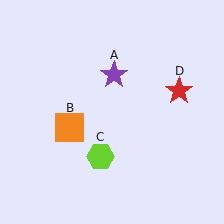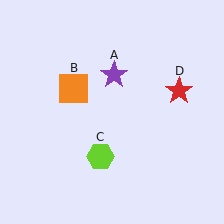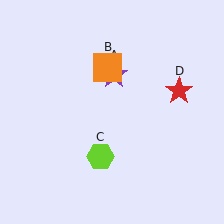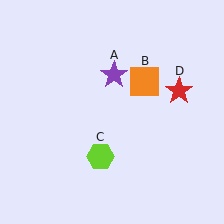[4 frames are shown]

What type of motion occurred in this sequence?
The orange square (object B) rotated clockwise around the center of the scene.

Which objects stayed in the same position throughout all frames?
Purple star (object A) and lime hexagon (object C) and red star (object D) remained stationary.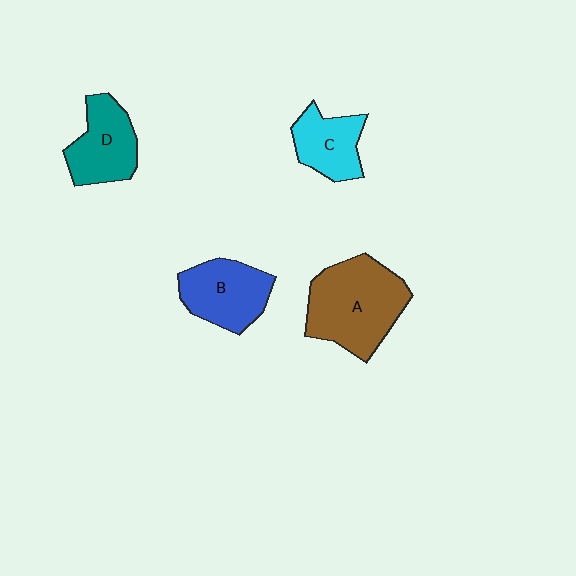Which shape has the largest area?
Shape A (brown).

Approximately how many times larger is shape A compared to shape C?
Approximately 1.9 times.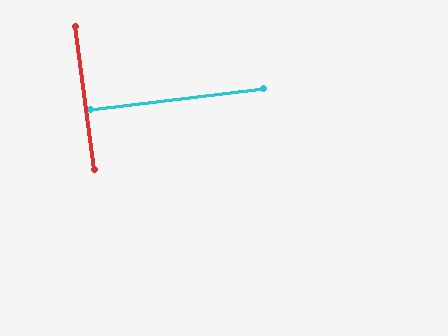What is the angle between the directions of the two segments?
Approximately 89 degrees.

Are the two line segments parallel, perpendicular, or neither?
Perpendicular — they meet at approximately 89°.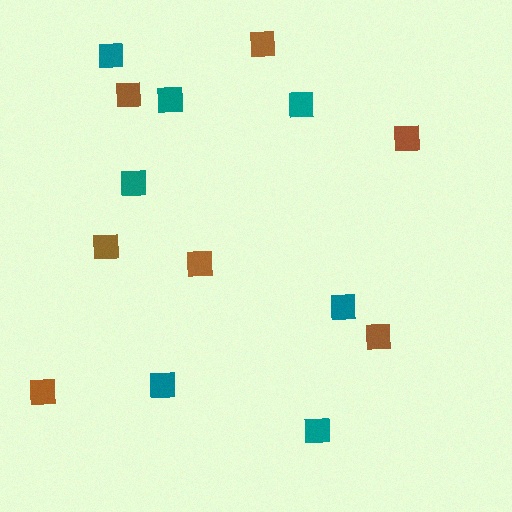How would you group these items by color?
There are 2 groups: one group of brown squares (7) and one group of teal squares (7).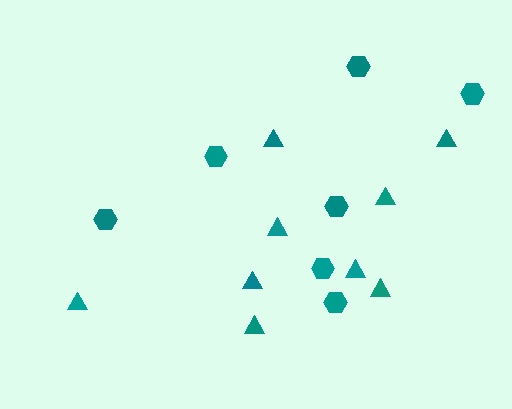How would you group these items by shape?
There are 2 groups: one group of hexagons (7) and one group of triangles (9).